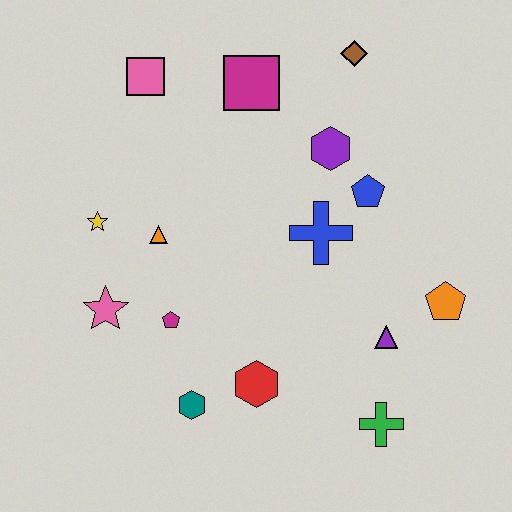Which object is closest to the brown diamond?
The purple hexagon is closest to the brown diamond.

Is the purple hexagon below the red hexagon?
No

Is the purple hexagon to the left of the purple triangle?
Yes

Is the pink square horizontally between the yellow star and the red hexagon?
Yes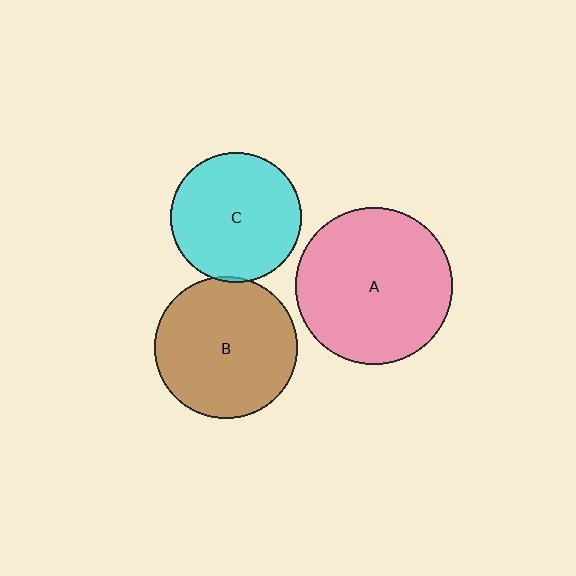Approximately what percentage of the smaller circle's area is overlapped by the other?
Approximately 5%.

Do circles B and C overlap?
Yes.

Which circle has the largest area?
Circle A (pink).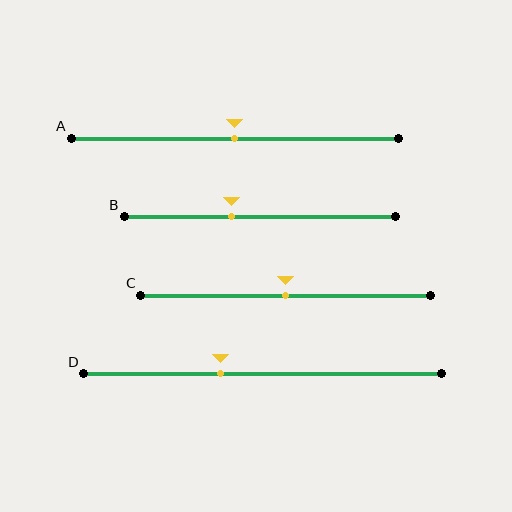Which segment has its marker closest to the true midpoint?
Segment A has its marker closest to the true midpoint.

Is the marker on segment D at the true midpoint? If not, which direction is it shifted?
No, the marker on segment D is shifted to the left by about 12% of the segment length.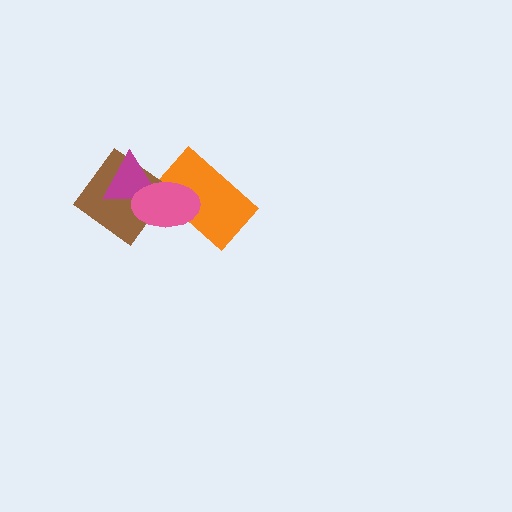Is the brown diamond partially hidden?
Yes, it is partially covered by another shape.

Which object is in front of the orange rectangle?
The pink ellipse is in front of the orange rectangle.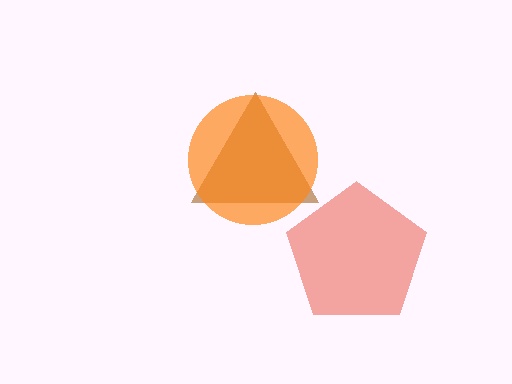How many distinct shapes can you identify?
There are 3 distinct shapes: a brown triangle, a red pentagon, an orange circle.